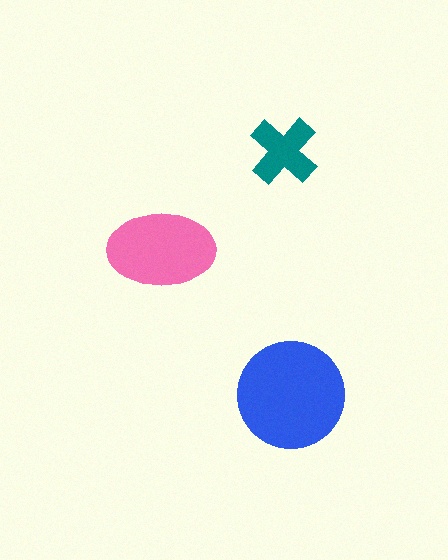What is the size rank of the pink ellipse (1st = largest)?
2nd.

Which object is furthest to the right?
The blue circle is rightmost.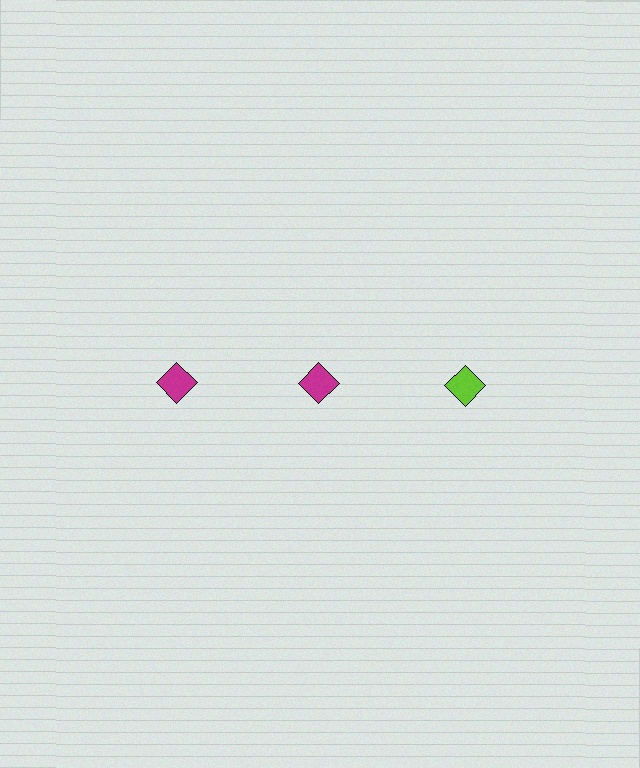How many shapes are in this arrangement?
There are 3 shapes arranged in a grid pattern.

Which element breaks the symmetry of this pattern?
The lime diamond in the top row, center column breaks the symmetry. All other shapes are magenta diamonds.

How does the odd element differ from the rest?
It has a different color: lime instead of magenta.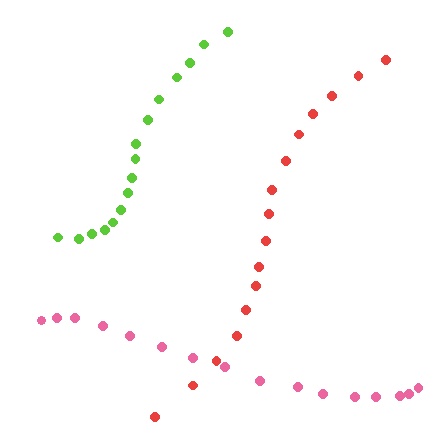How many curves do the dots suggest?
There are 3 distinct paths.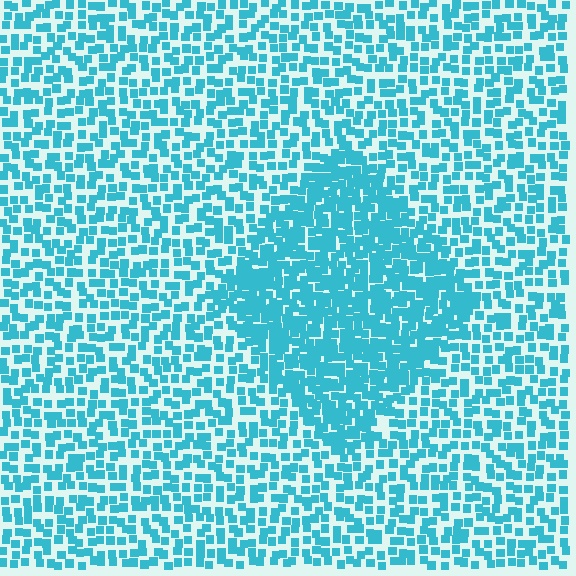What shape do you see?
I see a diamond.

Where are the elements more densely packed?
The elements are more densely packed inside the diamond boundary.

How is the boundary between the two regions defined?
The boundary is defined by a change in element density (approximately 1.9x ratio). All elements are the same color, size, and shape.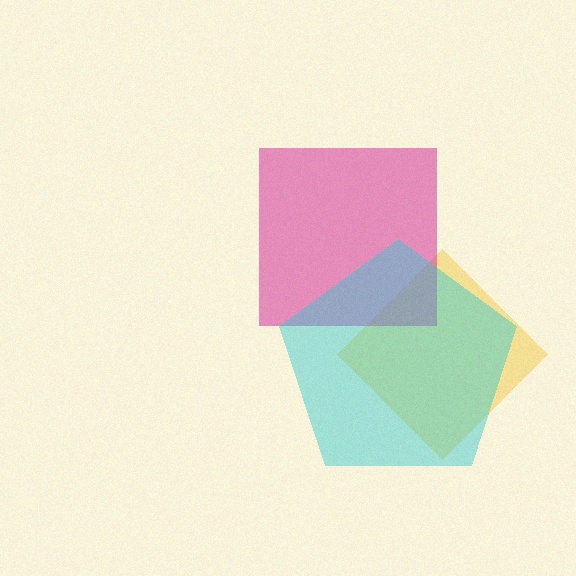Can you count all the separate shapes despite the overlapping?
Yes, there are 3 separate shapes.